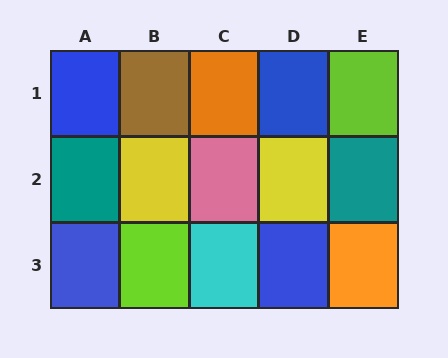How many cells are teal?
2 cells are teal.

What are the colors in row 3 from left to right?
Blue, lime, cyan, blue, orange.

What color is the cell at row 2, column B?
Yellow.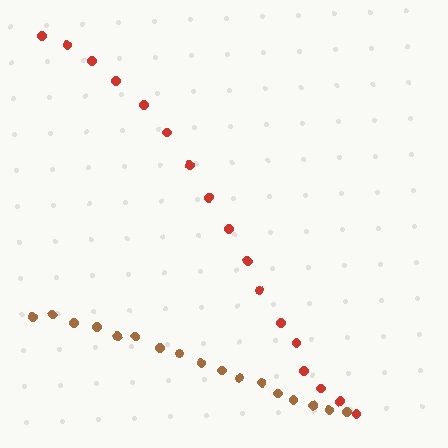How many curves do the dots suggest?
There are 2 distinct paths.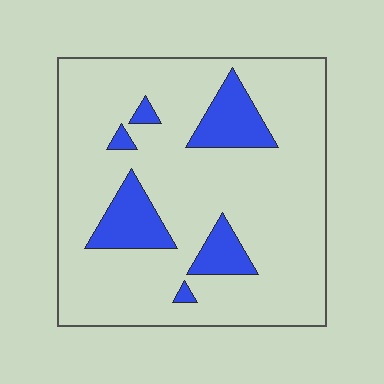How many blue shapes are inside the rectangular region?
6.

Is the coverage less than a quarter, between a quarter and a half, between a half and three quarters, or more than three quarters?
Less than a quarter.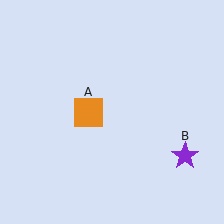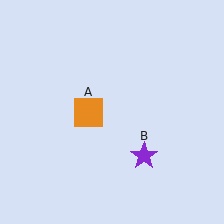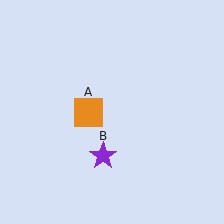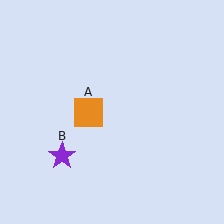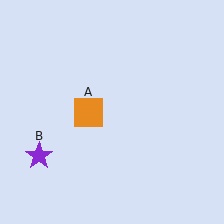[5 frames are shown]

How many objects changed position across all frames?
1 object changed position: purple star (object B).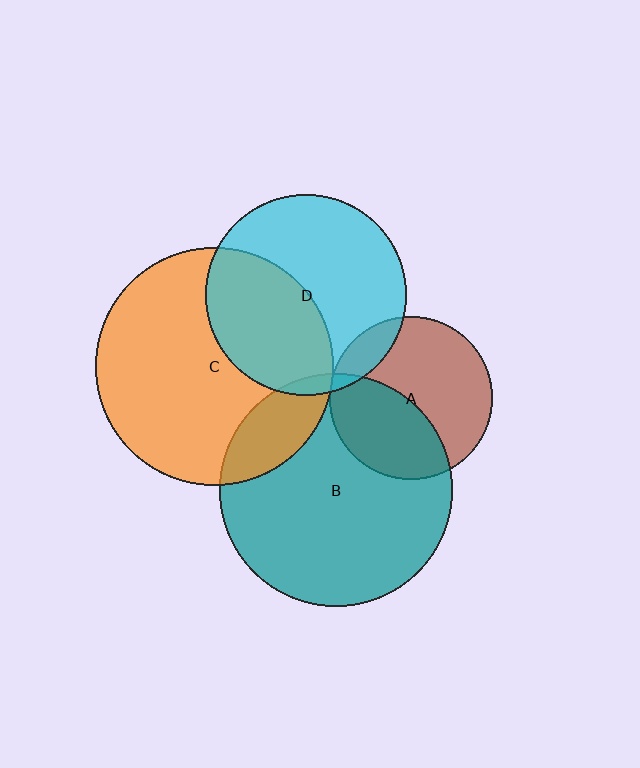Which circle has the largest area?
Circle C (orange).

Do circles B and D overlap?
Yes.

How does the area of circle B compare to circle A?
Approximately 2.0 times.